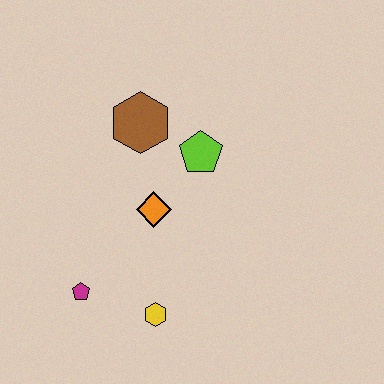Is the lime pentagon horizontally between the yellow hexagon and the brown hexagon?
No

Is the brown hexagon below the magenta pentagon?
No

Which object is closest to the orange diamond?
The lime pentagon is closest to the orange diamond.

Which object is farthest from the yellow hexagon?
The brown hexagon is farthest from the yellow hexagon.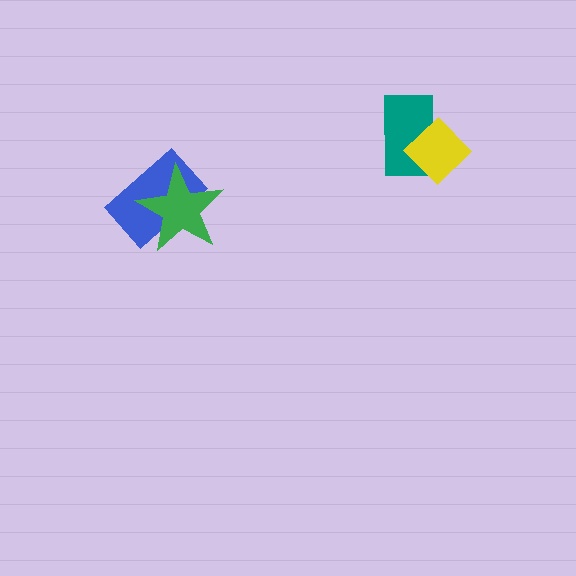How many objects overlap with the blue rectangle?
1 object overlaps with the blue rectangle.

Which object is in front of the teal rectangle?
The yellow diamond is in front of the teal rectangle.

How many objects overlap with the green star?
1 object overlaps with the green star.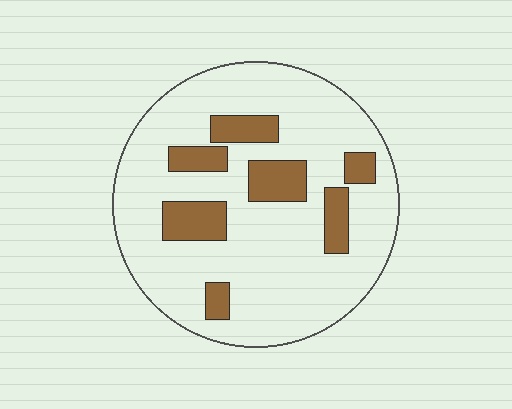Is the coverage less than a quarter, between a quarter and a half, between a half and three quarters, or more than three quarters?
Less than a quarter.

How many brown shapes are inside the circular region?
7.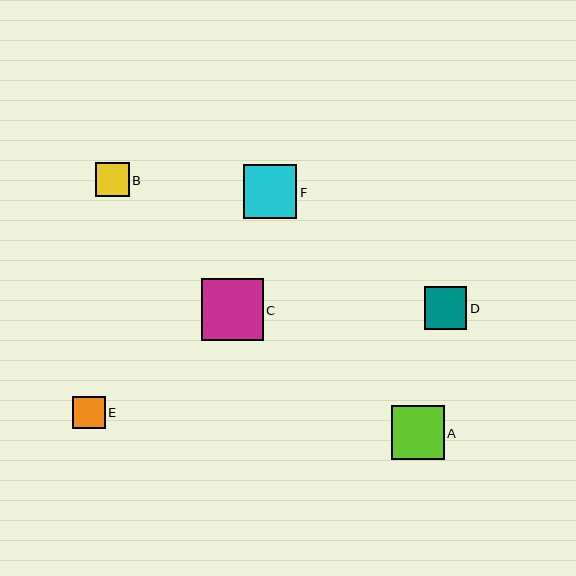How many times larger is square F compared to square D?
Square F is approximately 1.3 times the size of square D.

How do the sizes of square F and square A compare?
Square F and square A are approximately the same size.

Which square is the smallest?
Square E is the smallest with a size of approximately 33 pixels.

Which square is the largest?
Square C is the largest with a size of approximately 62 pixels.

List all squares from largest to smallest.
From largest to smallest: C, F, A, D, B, E.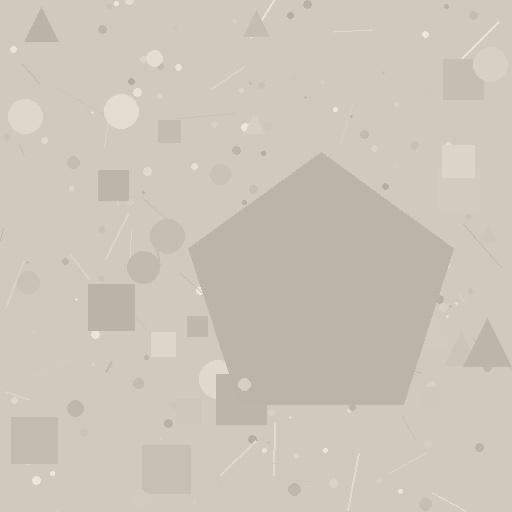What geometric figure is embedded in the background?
A pentagon is embedded in the background.